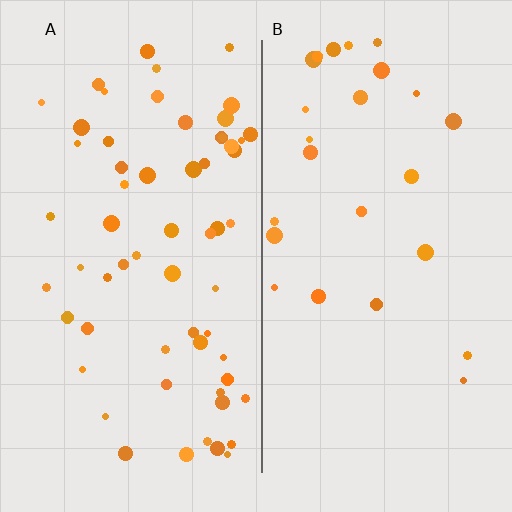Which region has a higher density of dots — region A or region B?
A (the left).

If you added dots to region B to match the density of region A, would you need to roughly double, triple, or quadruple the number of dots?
Approximately triple.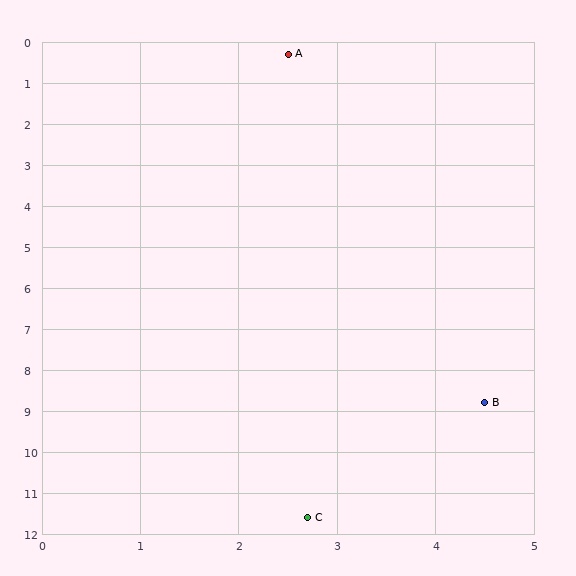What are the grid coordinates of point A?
Point A is at approximately (2.5, 0.3).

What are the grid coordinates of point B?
Point B is at approximately (4.5, 8.8).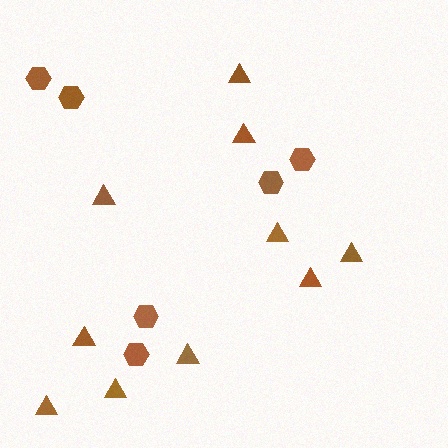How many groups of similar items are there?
There are 2 groups: one group of hexagons (6) and one group of triangles (10).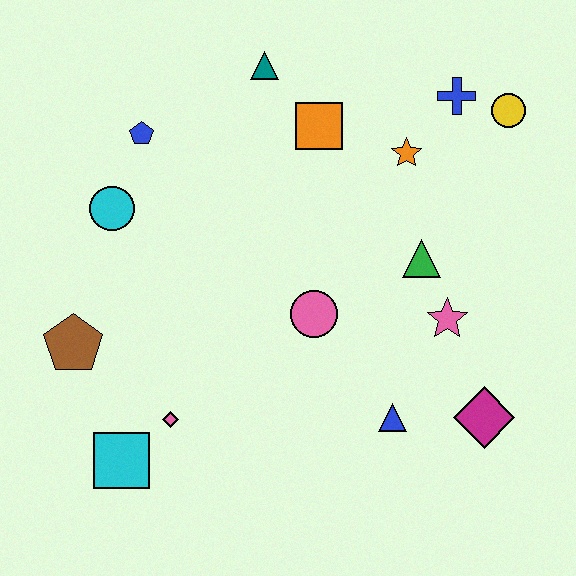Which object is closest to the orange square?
The teal triangle is closest to the orange square.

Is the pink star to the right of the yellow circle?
No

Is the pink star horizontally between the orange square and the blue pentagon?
No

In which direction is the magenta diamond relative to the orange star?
The magenta diamond is below the orange star.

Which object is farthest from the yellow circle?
The cyan square is farthest from the yellow circle.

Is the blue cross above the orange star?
Yes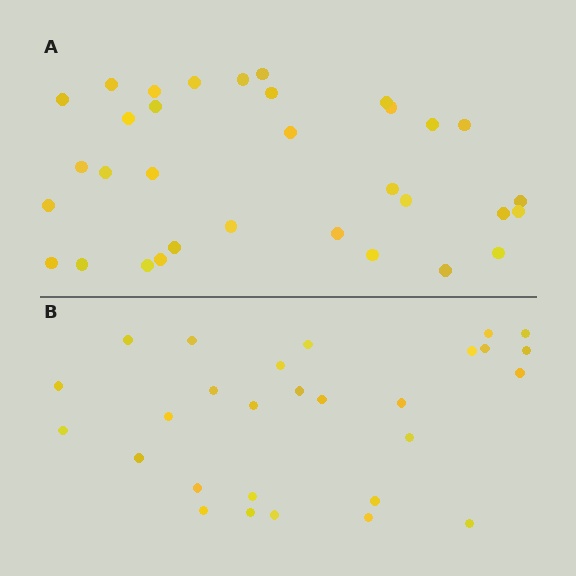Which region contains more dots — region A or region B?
Region A (the top region) has more dots.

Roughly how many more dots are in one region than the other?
Region A has about 5 more dots than region B.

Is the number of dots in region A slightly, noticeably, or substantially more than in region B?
Region A has only slightly more — the two regions are fairly close. The ratio is roughly 1.2 to 1.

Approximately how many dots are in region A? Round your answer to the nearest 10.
About 30 dots. (The exact count is 33, which rounds to 30.)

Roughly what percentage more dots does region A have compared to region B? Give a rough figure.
About 20% more.